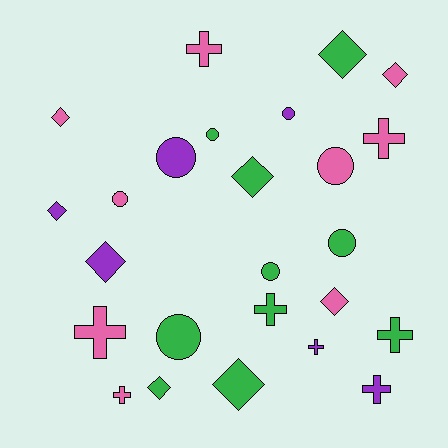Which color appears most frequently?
Green, with 10 objects.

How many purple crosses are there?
There are 2 purple crosses.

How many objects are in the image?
There are 25 objects.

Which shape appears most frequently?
Diamond, with 9 objects.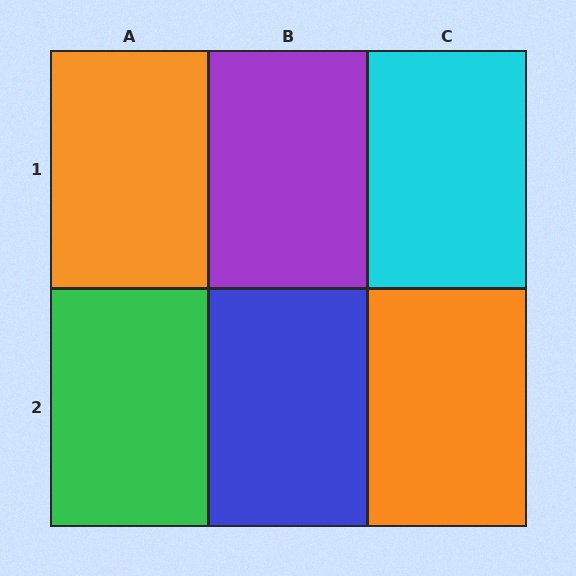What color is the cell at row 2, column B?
Blue.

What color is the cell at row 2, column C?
Orange.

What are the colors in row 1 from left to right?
Orange, purple, cyan.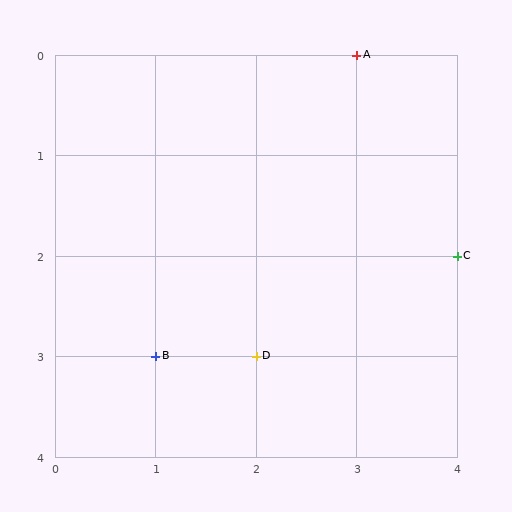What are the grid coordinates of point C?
Point C is at grid coordinates (4, 2).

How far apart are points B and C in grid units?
Points B and C are 3 columns and 1 row apart (about 3.2 grid units diagonally).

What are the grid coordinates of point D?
Point D is at grid coordinates (2, 3).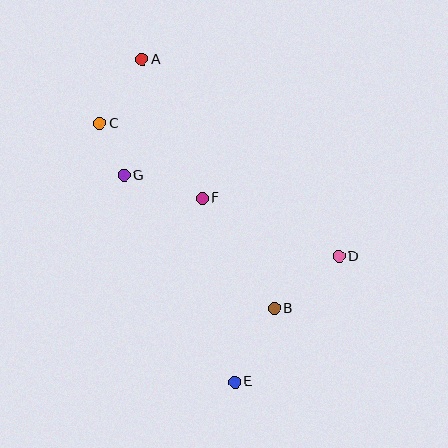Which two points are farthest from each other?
Points A and E are farthest from each other.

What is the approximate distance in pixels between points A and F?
The distance between A and F is approximately 151 pixels.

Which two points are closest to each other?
Points C and G are closest to each other.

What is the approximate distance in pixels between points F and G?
The distance between F and G is approximately 82 pixels.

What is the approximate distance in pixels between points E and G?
The distance between E and G is approximately 234 pixels.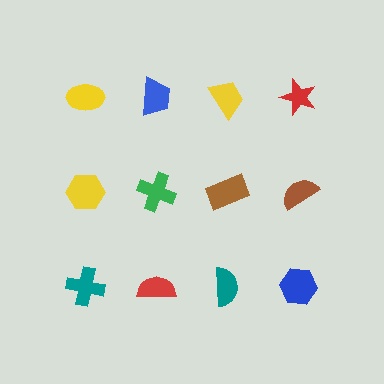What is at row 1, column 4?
A red star.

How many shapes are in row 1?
4 shapes.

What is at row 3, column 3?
A teal semicircle.